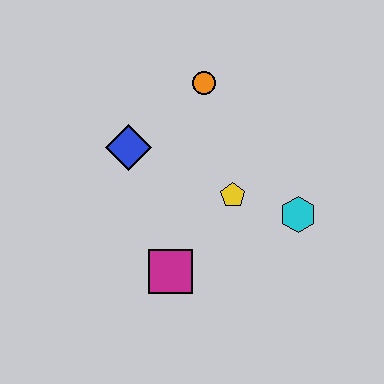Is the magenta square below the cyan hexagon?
Yes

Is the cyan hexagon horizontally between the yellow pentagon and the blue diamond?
No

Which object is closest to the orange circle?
The blue diamond is closest to the orange circle.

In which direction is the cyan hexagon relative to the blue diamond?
The cyan hexagon is to the right of the blue diamond.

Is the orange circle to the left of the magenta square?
No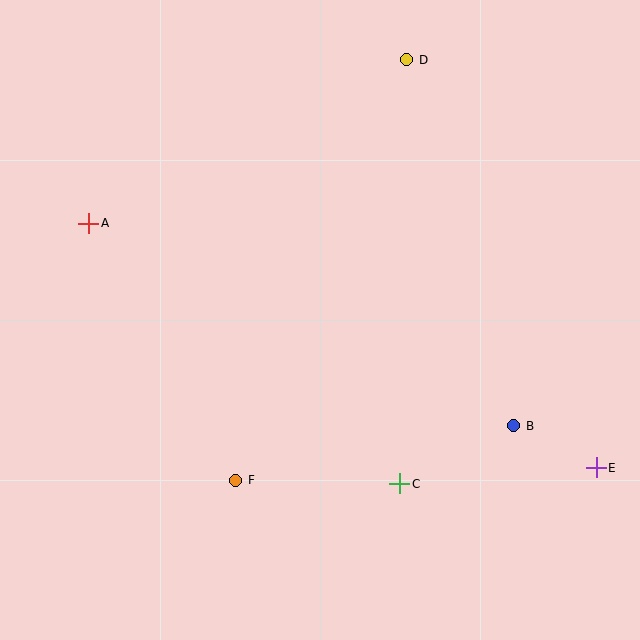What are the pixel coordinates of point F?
Point F is at (236, 480).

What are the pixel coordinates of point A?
Point A is at (89, 223).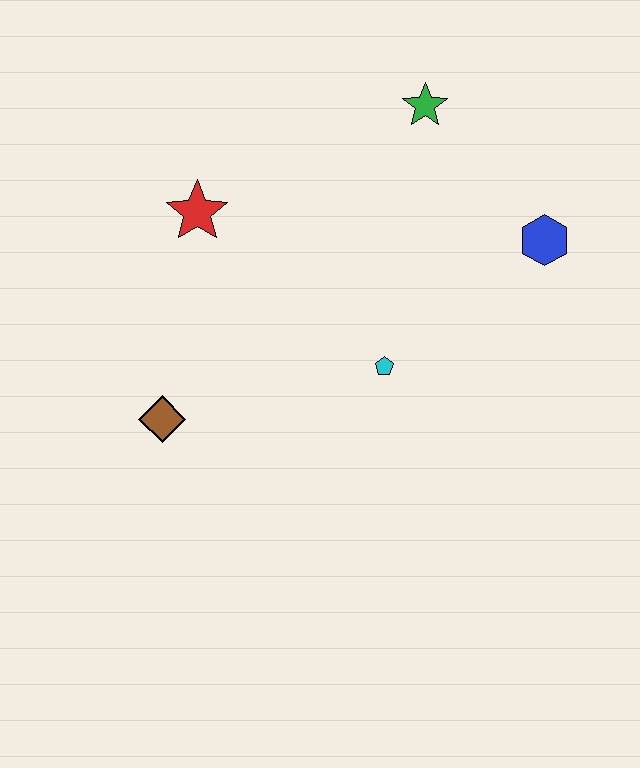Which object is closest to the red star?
The brown diamond is closest to the red star.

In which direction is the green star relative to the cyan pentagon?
The green star is above the cyan pentagon.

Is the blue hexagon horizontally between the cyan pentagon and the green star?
No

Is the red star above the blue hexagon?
Yes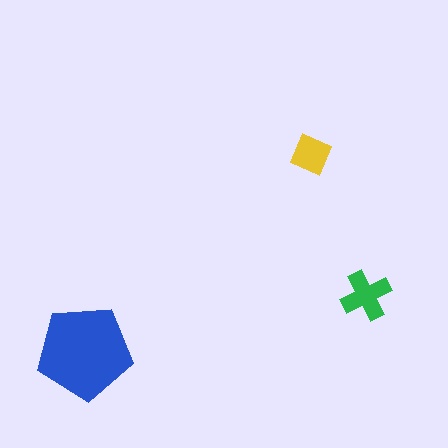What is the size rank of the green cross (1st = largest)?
2nd.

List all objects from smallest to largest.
The yellow diamond, the green cross, the blue pentagon.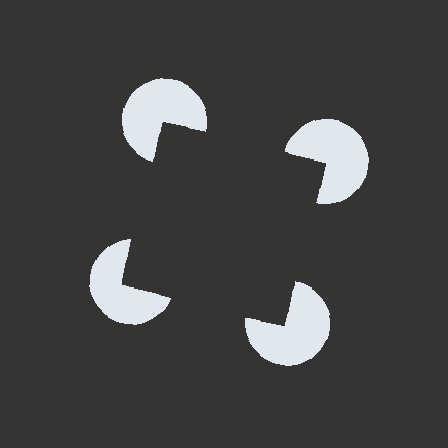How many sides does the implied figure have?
4 sides.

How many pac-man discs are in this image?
There are 4 — one at each vertex of the illusory square.